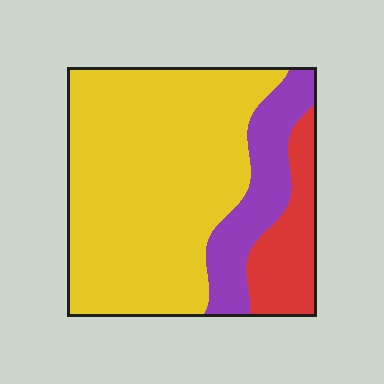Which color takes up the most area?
Yellow, at roughly 70%.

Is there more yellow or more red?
Yellow.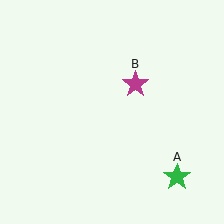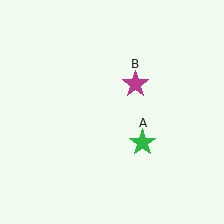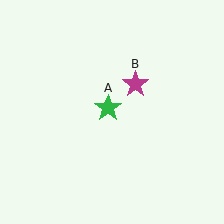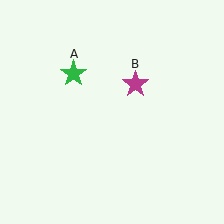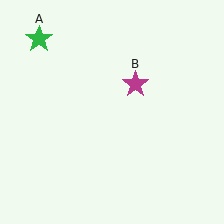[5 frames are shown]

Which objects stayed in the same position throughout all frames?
Magenta star (object B) remained stationary.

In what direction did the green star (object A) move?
The green star (object A) moved up and to the left.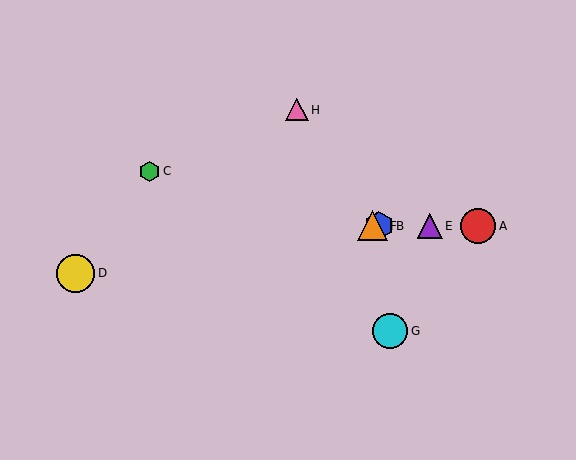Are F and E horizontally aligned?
Yes, both are at y≈226.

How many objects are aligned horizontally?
4 objects (A, B, E, F) are aligned horizontally.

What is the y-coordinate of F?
Object F is at y≈226.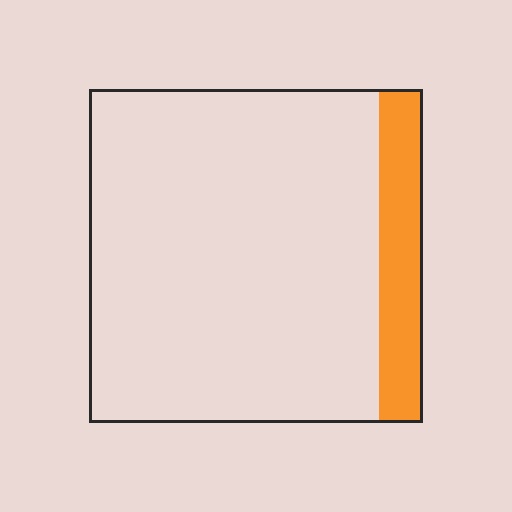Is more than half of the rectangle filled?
No.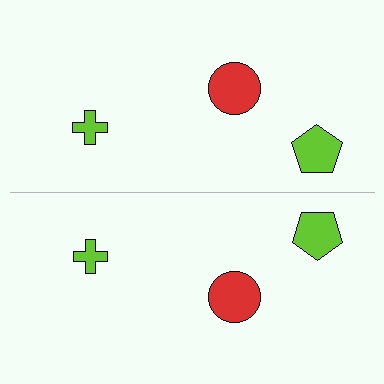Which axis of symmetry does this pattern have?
The pattern has a horizontal axis of symmetry running through the center of the image.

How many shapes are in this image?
There are 6 shapes in this image.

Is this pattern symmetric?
Yes, this pattern has bilateral (reflection) symmetry.